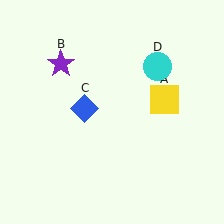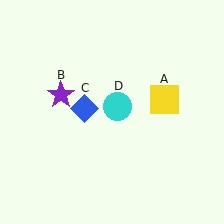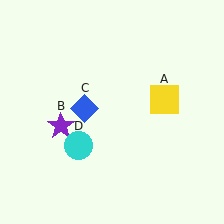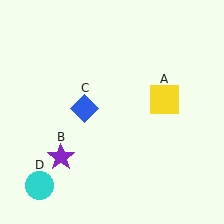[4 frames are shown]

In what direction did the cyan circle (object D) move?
The cyan circle (object D) moved down and to the left.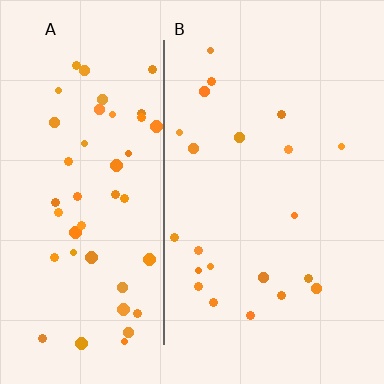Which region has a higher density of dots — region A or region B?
A (the left).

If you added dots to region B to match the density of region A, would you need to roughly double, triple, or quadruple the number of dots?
Approximately double.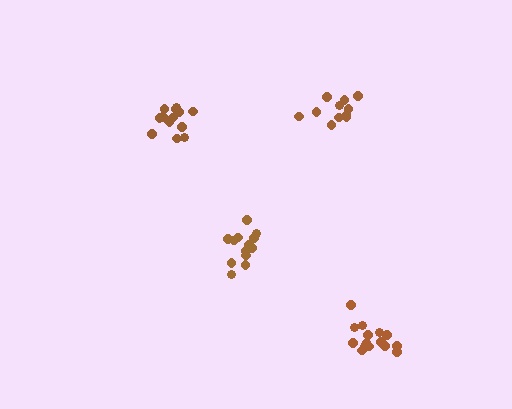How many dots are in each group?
Group 1: 15 dots, Group 2: 15 dots, Group 3: 11 dots, Group 4: 13 dots (54 total).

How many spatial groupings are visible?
There are 4 spatial groupings.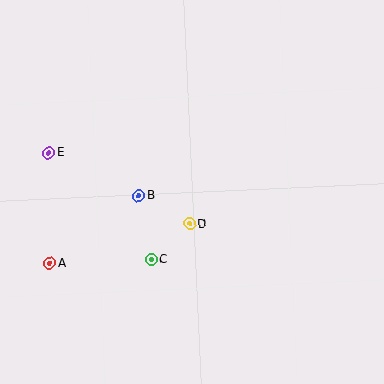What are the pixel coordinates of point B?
Point B is at (139, 196).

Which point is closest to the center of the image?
Point D at (190, 224) is closest to the center.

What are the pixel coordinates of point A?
Point A is at (50, 263).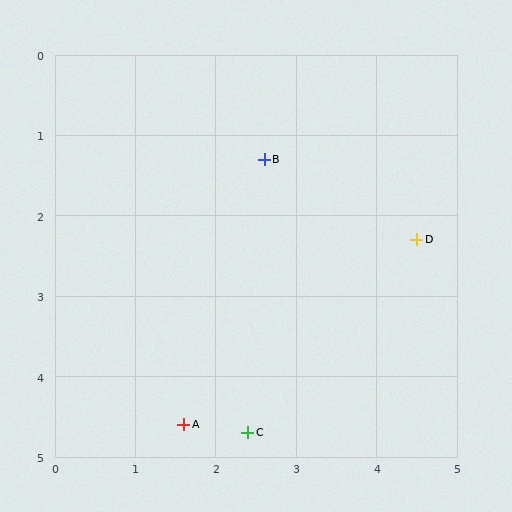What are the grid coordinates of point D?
Point D is at approximately (4.5, 2.3).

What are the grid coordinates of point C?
Point C is at approximately (2.4, 4.7).